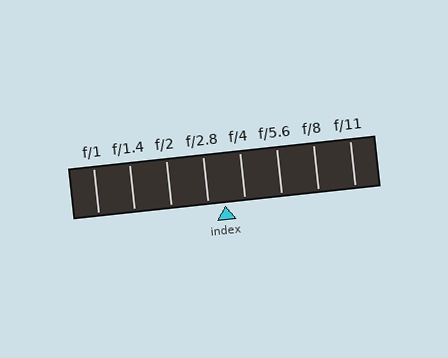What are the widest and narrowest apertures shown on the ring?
The widest aperture shown is f/1 and the narrowest is f/11.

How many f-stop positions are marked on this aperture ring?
There are 8 f-stop positions marked.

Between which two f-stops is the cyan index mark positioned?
The index mark is between f/2.8 and f/4.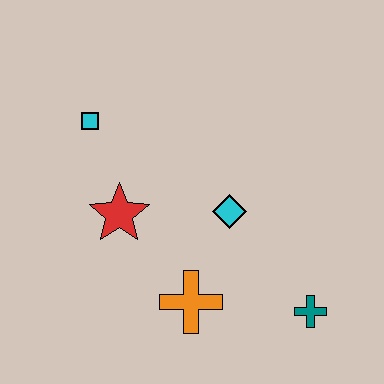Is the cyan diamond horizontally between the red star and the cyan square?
No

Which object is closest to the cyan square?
The red star is closest to the cyan square.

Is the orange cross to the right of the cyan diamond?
No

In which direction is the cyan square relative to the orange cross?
The cyan square is above the orange cross.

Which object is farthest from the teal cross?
The cyan square is farthest from the teal cross.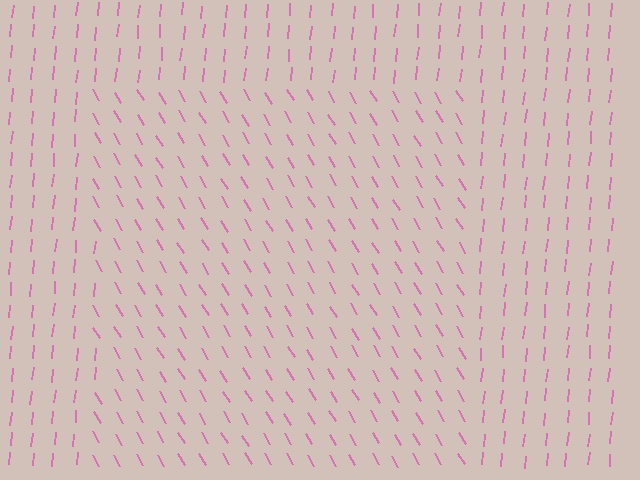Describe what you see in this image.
The image is filled with small pink line segments. A rectangle region in the image has lines oriented differently from the surrounding lines, creating a visible texture boundary.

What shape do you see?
I see a rectangle.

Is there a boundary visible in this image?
Yes, there is a texture boundary formed by a change in line orientation.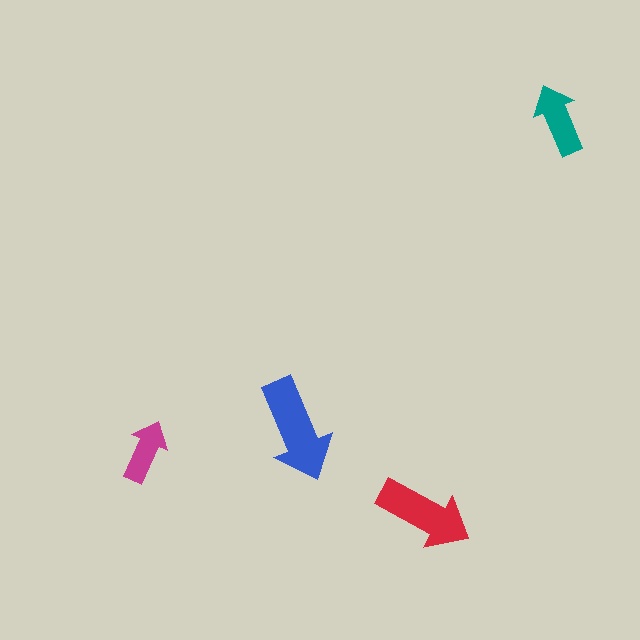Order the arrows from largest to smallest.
the blue one, the red one, the teal one, the magenta one.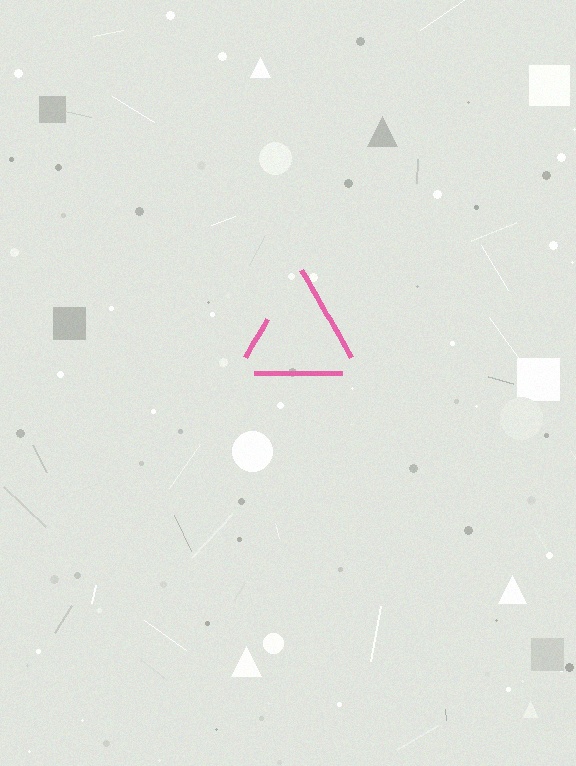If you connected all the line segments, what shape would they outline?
They would outline a triangle.